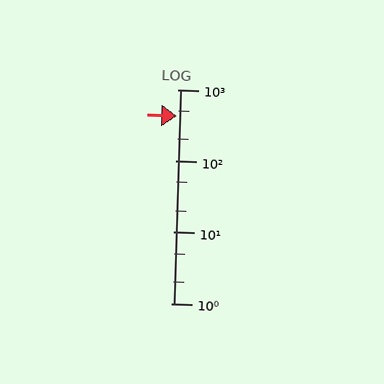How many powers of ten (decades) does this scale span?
The scale spans 3 decades, from 1 to 1000.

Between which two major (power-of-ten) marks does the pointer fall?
The pointer is between 100 and 1000.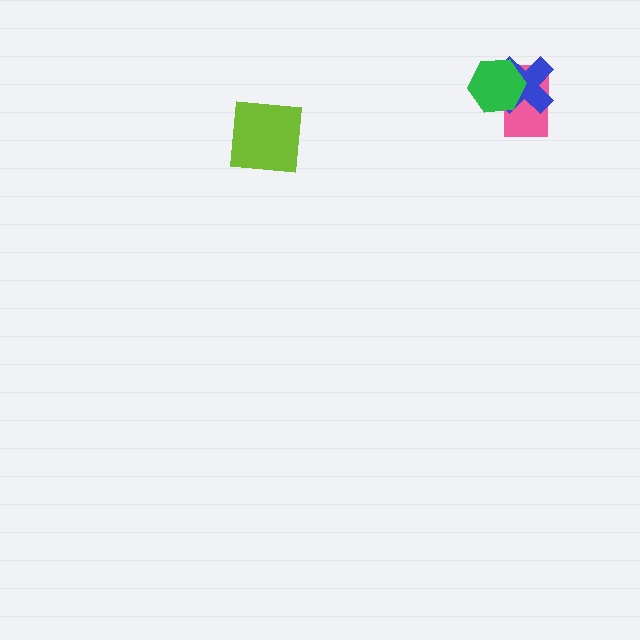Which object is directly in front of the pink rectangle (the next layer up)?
The blue cross is directly in front of the pink rectangle.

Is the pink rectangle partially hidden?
Yes, it is partially covered by another shape.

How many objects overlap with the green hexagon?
2 objects overlap with the green hexagon.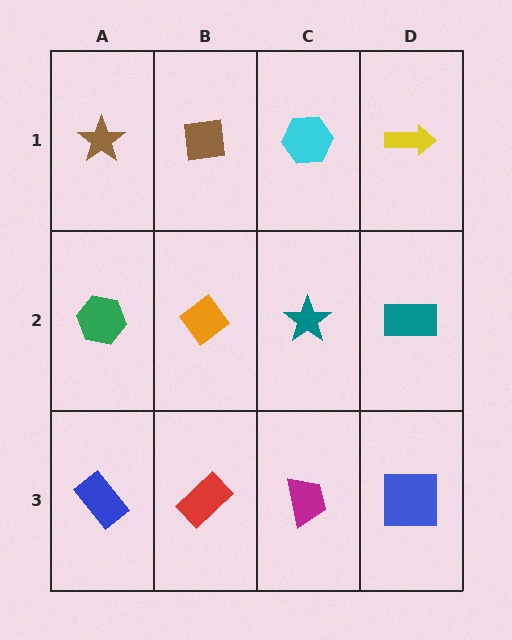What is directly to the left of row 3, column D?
A magenta trapezoid.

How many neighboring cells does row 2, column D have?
3.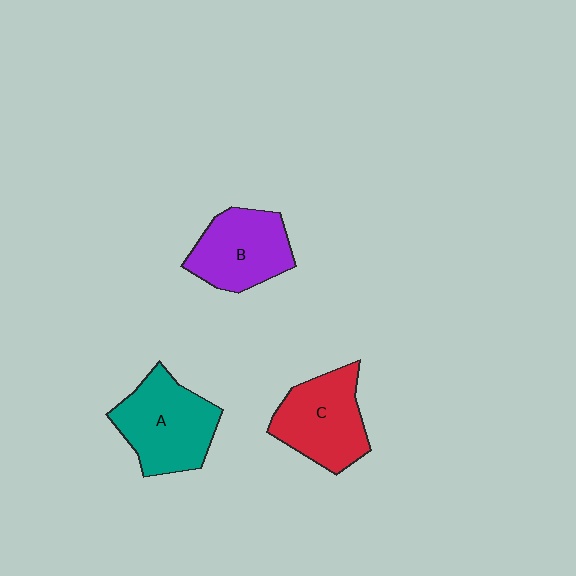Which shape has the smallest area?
Shape B (purple).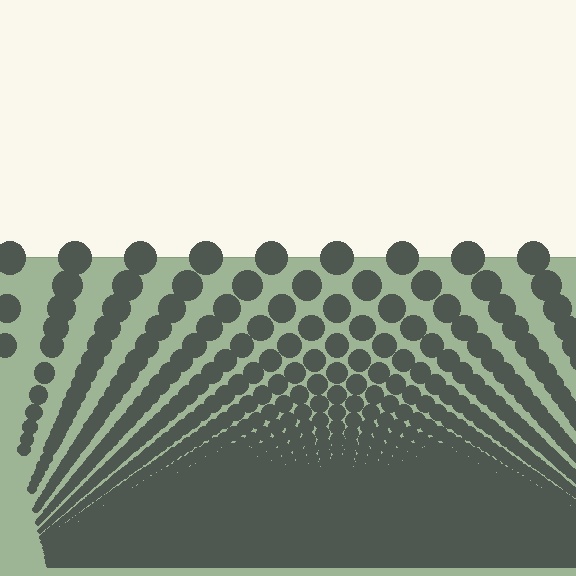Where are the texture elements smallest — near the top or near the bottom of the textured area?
Near the bottom.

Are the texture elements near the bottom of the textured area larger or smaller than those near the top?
Smaller. The gradient is inverted — elements near the bottom are smaller and denser.